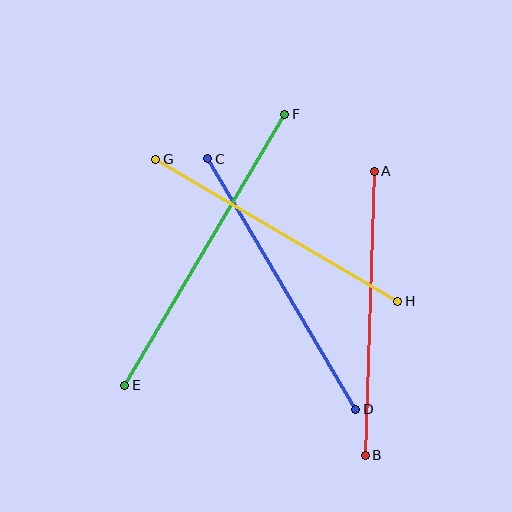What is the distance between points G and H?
The distance is approximately 280 pixels.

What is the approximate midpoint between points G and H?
The midpoint is at approximately (277, 230) pixels.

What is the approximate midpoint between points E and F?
The midpoint is at approximately (205, 250) pixels.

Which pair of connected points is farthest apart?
Points E and F are farthest apart.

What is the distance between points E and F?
The distance is approximately 314 pixels.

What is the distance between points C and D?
The distance is approximately 291 pixels.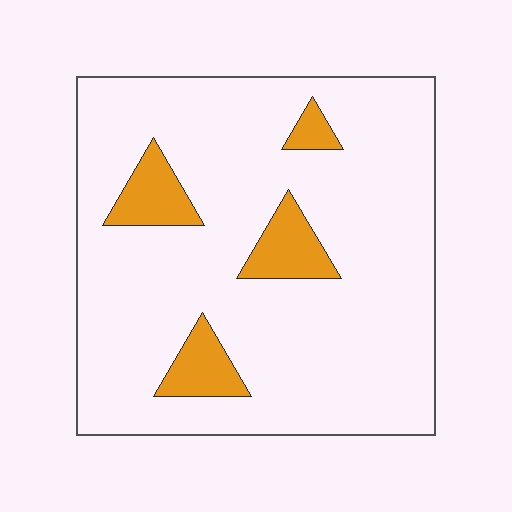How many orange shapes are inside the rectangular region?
4.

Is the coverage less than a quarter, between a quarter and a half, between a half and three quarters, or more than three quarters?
Less than a quarter.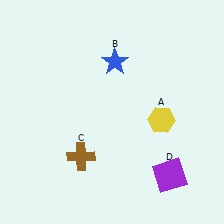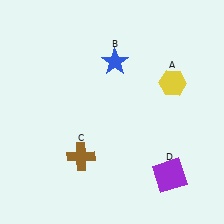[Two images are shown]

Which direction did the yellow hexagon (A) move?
The yellow hexagon (A) moved up.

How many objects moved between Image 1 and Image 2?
1 object moved between the two images.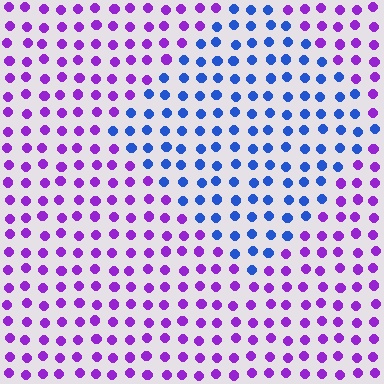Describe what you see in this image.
The image is filled with small purple elements in a uniform arrangement. A diamond-shaped region is visible where the elements are tinted to a slightly different hue, forming a subtle color boundary.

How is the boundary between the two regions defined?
The boundary is defined purely by a slight shift in hue (about 58 degrees). Spacing, size, and orientation are identical on both sides.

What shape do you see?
I see a diamond.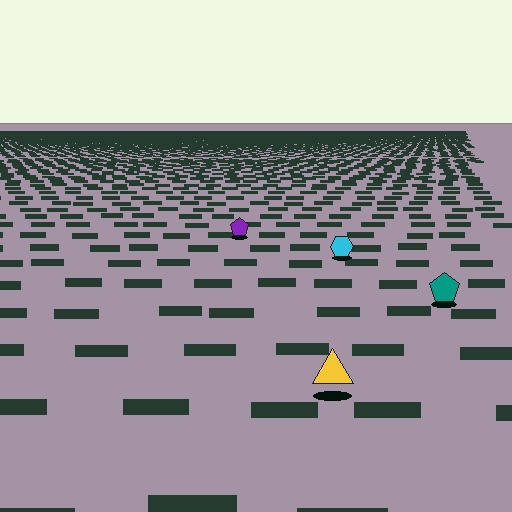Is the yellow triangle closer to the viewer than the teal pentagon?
Yes. The yellow triangle is closer — you can tell from the texture gradient: the ground texture is coarser near it.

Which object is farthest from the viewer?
The purple pentagon is farthest from the viewer. It appears smaller and the ground texture around it is denser.